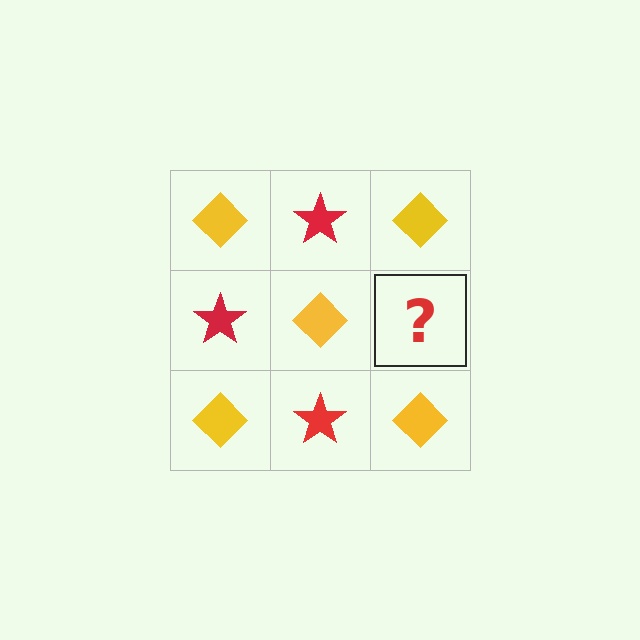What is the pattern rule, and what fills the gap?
The rule is that it alternates yellow diamond and red star in a checkerboard pattern. The gap should be filled with a red star.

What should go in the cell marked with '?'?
The missing cell should contain a red star.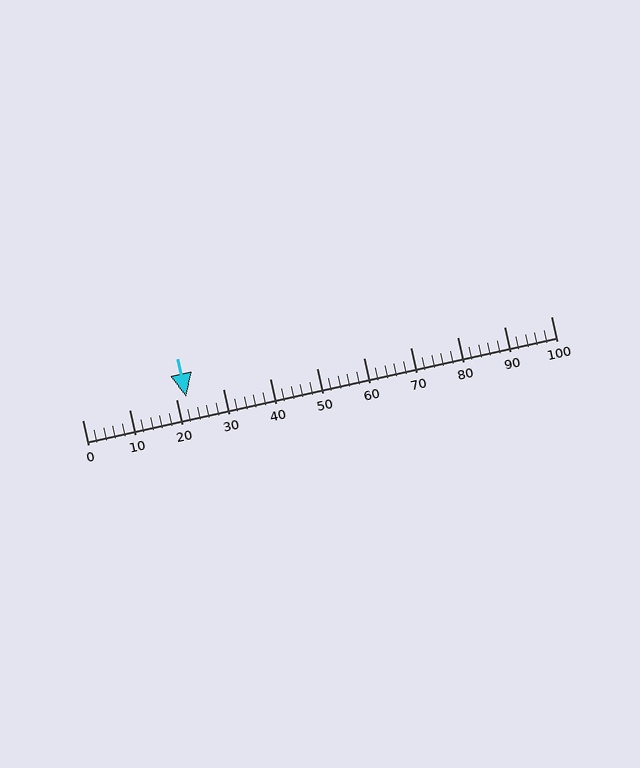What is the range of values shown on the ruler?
The ruler shows values from 0 to 100.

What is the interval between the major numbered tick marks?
The major tick marks are spaced 10 units apart.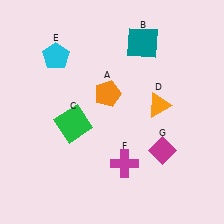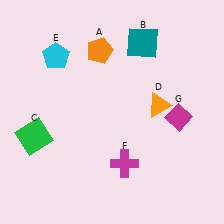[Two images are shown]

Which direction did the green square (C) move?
The green square (C) moved left.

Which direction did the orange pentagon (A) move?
The orange pentagon (A) moved up.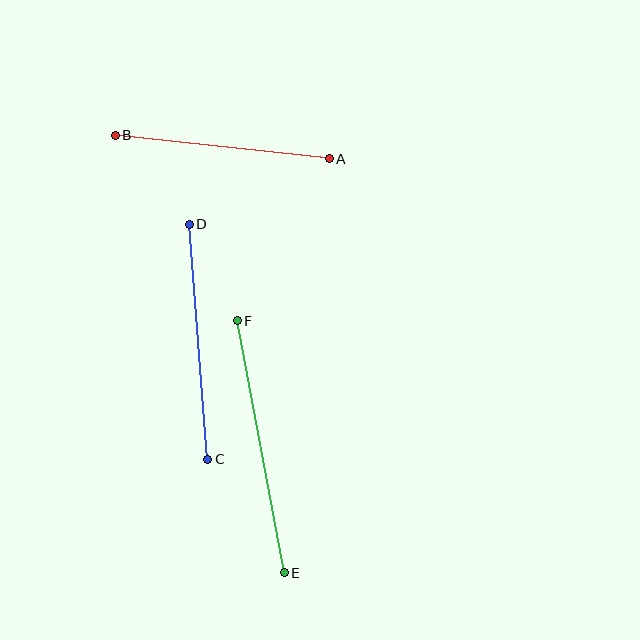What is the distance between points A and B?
The distance is approximately 215 pixels.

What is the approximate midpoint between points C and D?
The midpoint is at approximately (198, 342) pixels.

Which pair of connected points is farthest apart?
Points E and F are farthest apart.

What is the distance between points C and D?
The distance is approximately 236 pixels.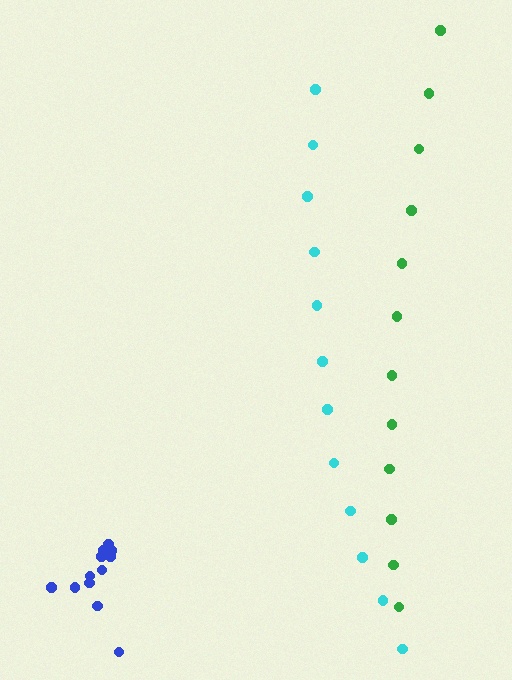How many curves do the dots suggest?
There are 3 distinct paths.